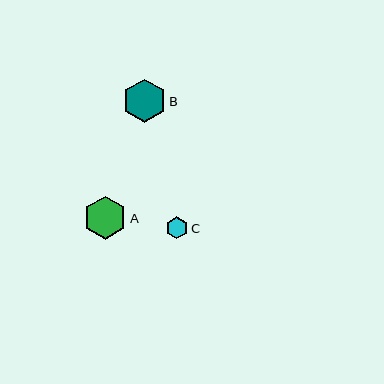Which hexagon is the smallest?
Hexagon C is the smallest with a size of approximately 22 pixels.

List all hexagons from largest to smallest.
From largest to smallest: B, A, C.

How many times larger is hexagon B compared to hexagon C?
Hexagon B is approximately 2.0 times the size of hexagon C.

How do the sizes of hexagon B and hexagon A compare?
Hexagon B and hexagon A are approximately the same size.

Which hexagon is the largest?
Hexagon B is the largest with a size of approximately 44 pixels.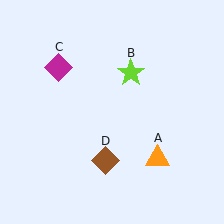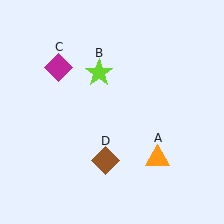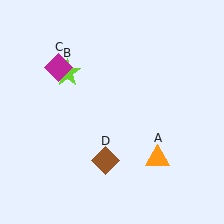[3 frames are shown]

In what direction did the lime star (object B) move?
The lime star (object B) moved left.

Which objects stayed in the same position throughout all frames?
Orange triangle (object A) and magenta diamond (object C) and brown diamond (object D) remained stationary.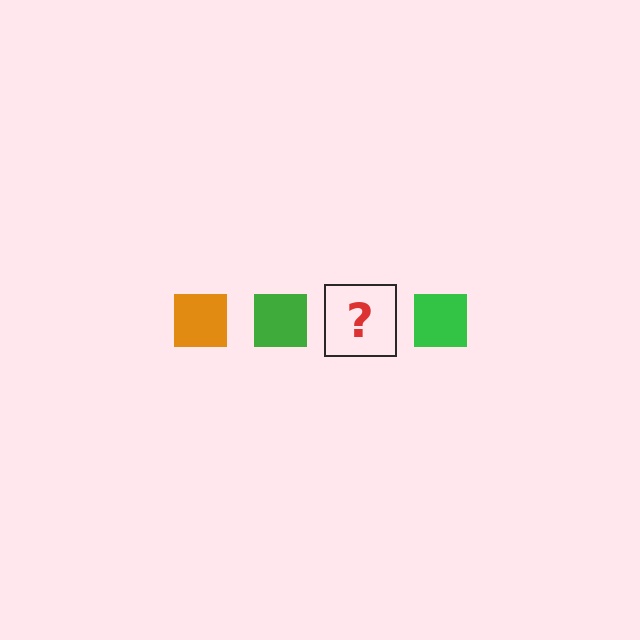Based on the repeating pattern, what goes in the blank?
The blank should be an orange square.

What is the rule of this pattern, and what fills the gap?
The rule is that the pattern cycles through orange, green squares. The gap should be filled with an orange square.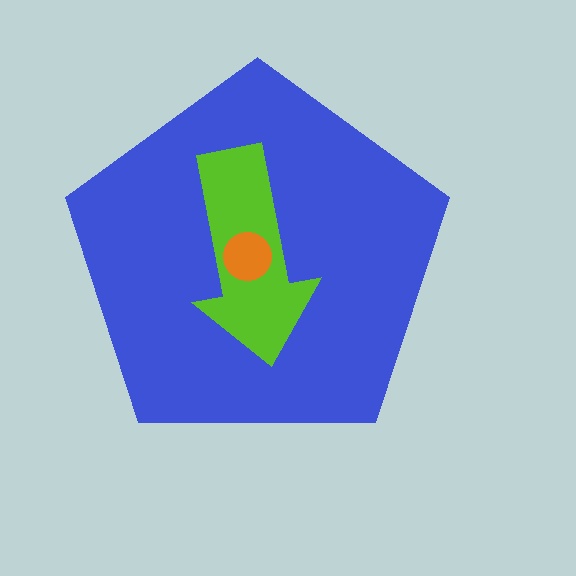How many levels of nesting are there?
3.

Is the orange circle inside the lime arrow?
Yes.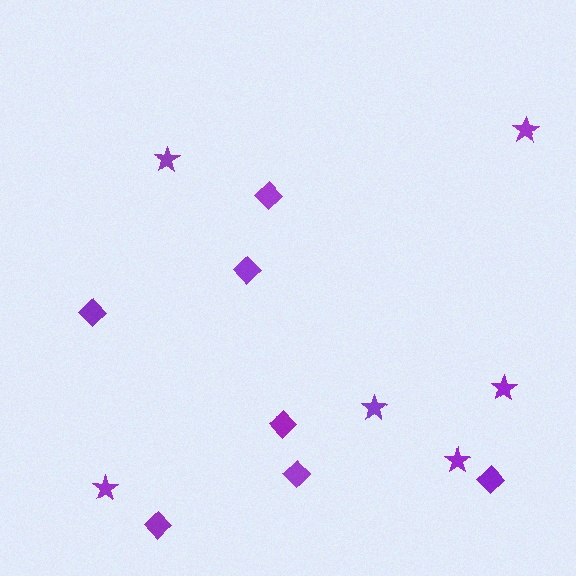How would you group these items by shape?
There are 2 groups: one group of diamonds (7) and one group of stars (6).